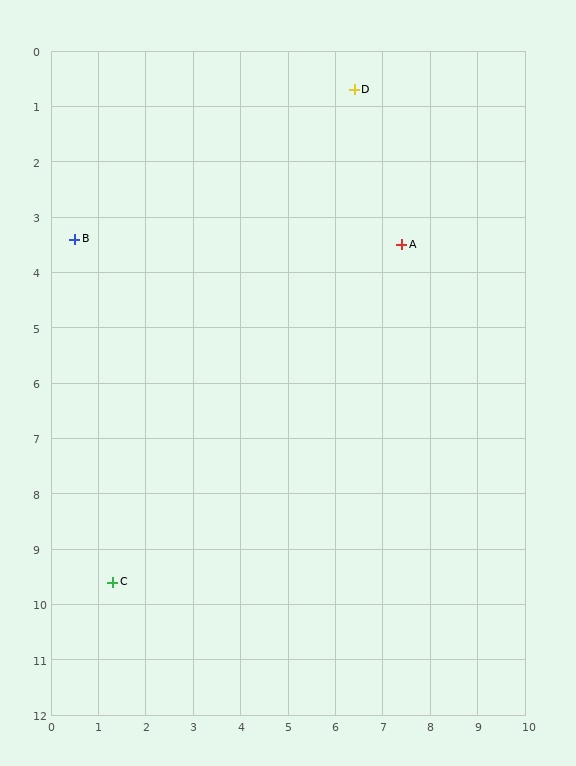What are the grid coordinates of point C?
Point C is at approximately (1.3, 9.6).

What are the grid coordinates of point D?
Point D is at approximately (6.4, 0.7).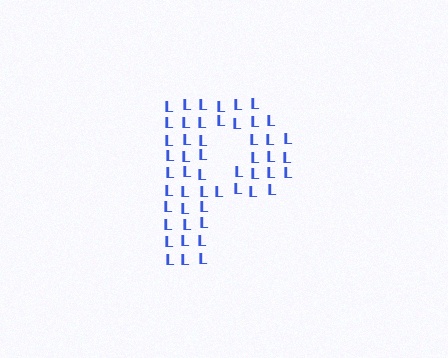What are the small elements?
The small elements are letter L's.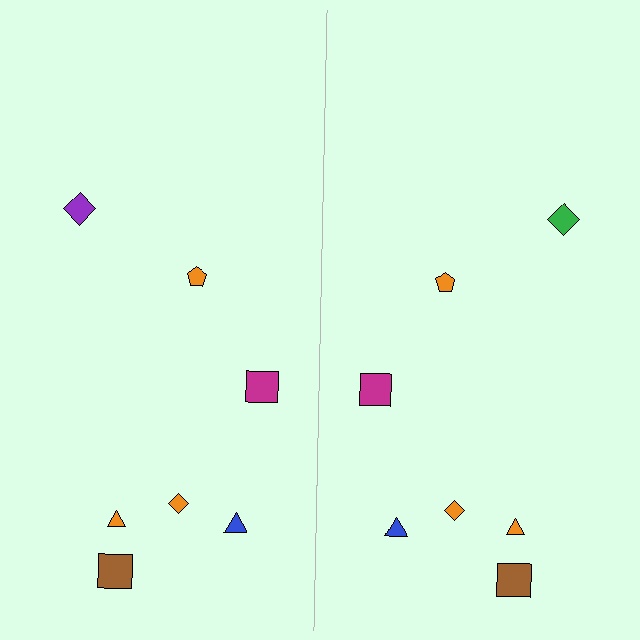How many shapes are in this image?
There are 14 shapes in this image.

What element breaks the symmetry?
The green diamond on the right side breaks the symmetry — its mirror counterpart is purple.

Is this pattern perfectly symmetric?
No, the pattern is not perfectly symmetric. The green diamond on the right side breaks the symmetry — its mirror counterpart is purple.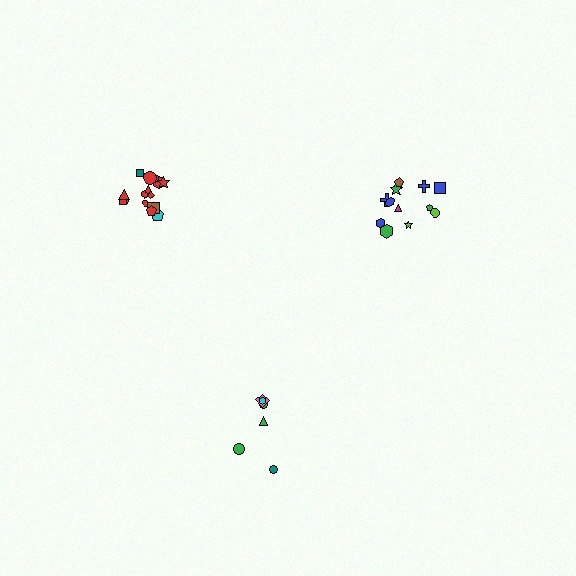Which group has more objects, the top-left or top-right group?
The top-left group.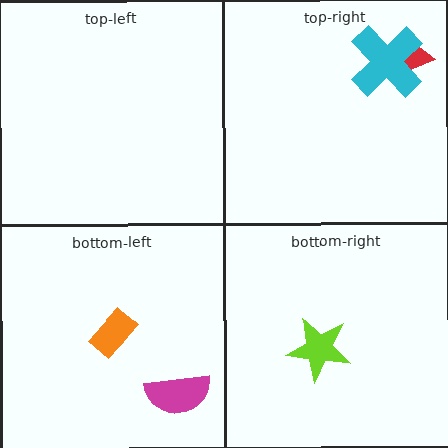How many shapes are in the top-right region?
2.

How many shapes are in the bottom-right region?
1.